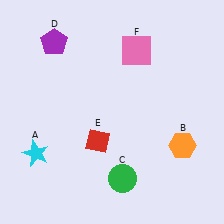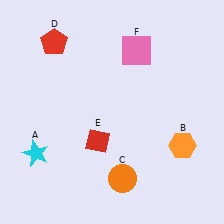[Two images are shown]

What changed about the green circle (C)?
In Image 1, C is green. In Image 2, it changed to orange.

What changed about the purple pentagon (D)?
In Image 1, D is purple. In Image 2, it changed to red.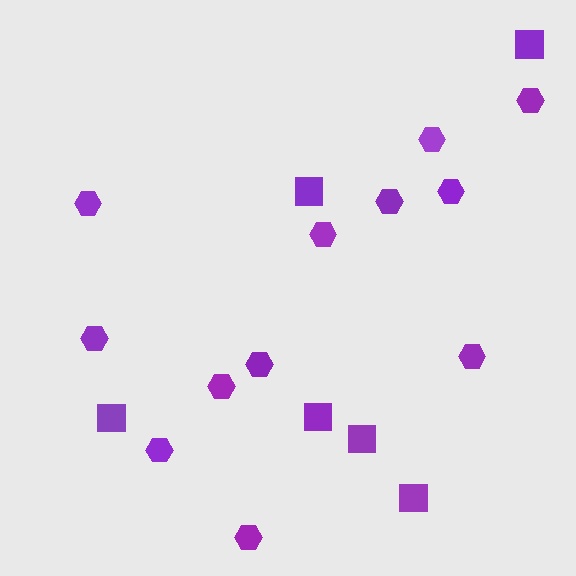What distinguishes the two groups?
There are 2 groups: one group of squares (6) and one group of hexagons (12).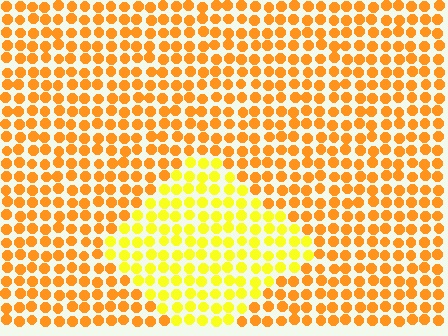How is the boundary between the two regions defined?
The boundary is defined purely by a slight shift in hue (about 30 degrees). Spacing, size, and orientation are identical on both sides.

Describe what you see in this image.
The image is filled with small orange elements in a uniform arrangement. A diamond-shaped region is visible where the elements are tinted to a slightly different hue, forming a subtle color boundary.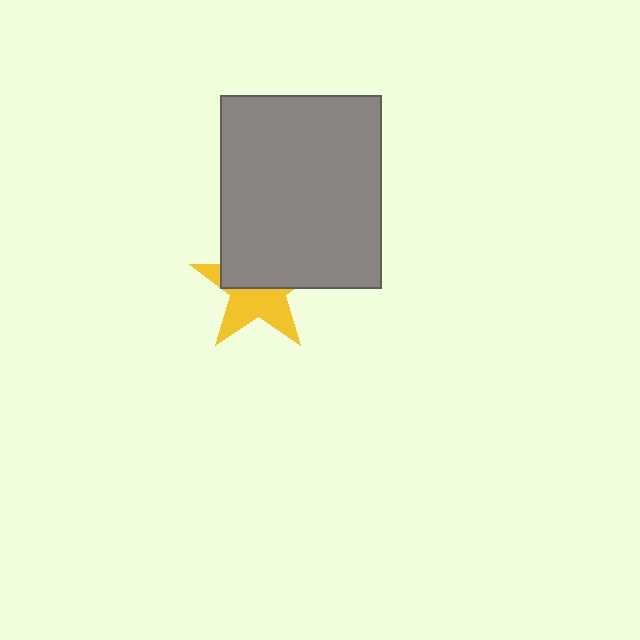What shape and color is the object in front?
The object in front is a gray rectangle.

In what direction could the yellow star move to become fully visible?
The yellow star could move down. That would shift it out from behind the gray rectangle entirely.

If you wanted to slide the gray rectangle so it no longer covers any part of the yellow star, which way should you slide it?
Slide it up — that is the most direct way to separate the two shapes.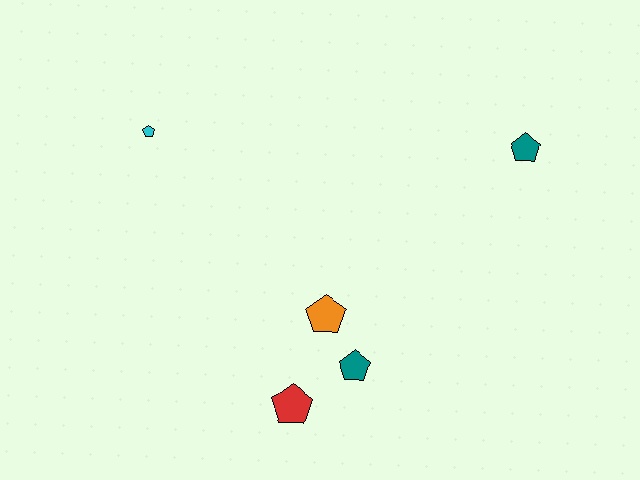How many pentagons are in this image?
There are 5 pentagons.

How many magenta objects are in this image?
There are no magenta objects.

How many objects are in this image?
There are 5 objects.